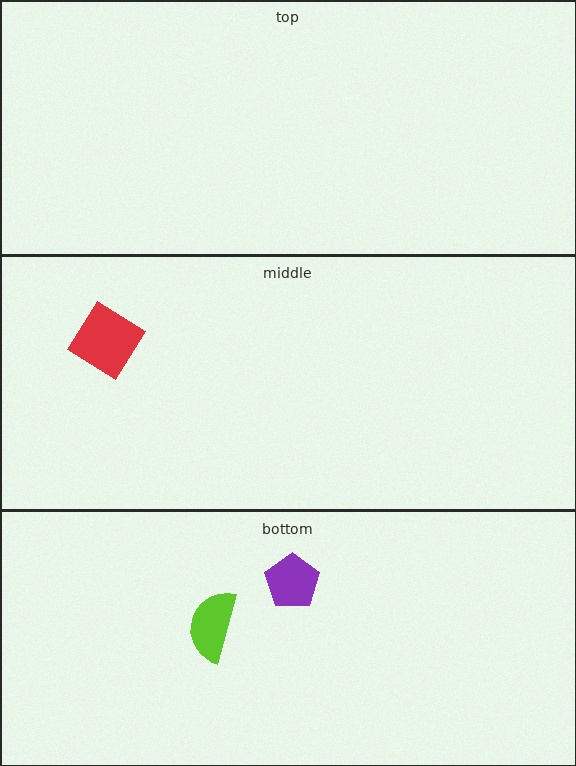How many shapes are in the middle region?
1.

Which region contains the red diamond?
The middle region.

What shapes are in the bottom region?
The purple pentagon, the lime semicircle.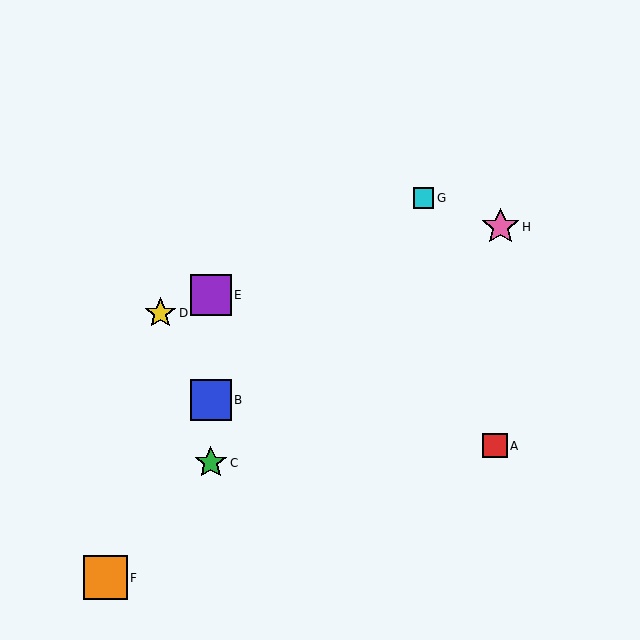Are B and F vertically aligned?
No, B is at x≈211 and F is at x≈105.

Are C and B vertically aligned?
Yes, both are at x≈211.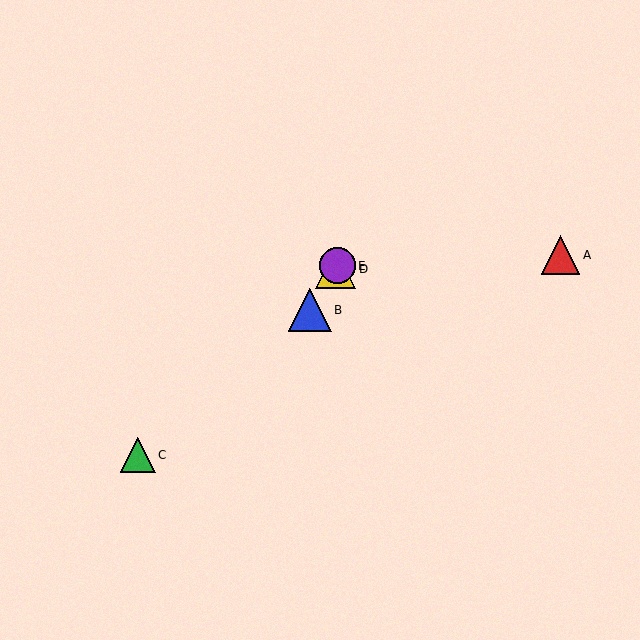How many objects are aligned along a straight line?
3 objects (B, D, E) are aligned along a straight line.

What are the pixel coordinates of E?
Object E is at (337, 266).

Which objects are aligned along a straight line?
Objects B, D, E are aligned along a straight line.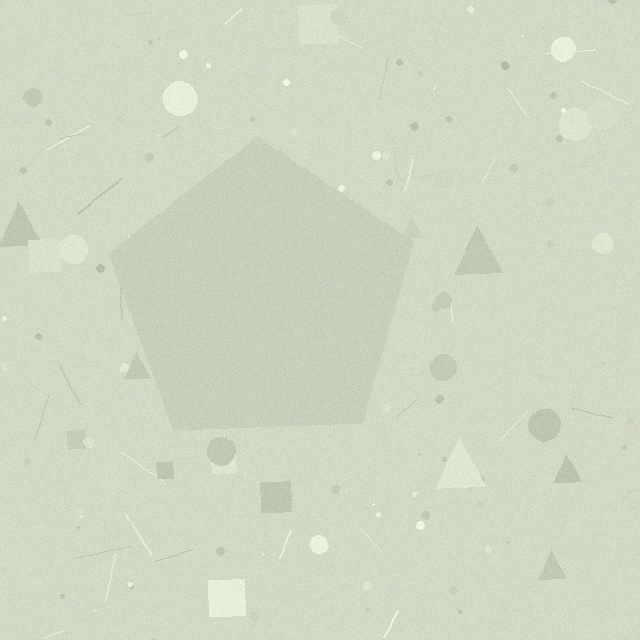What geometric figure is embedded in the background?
A pentagon is embedded in the background.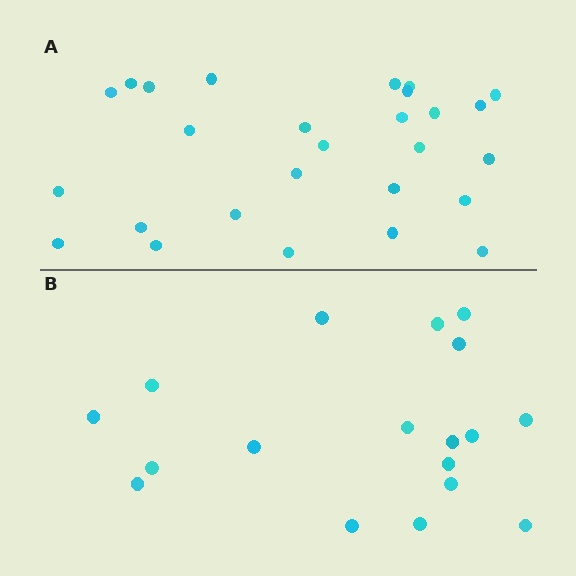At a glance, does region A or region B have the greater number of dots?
Region A (the top region) has more dots.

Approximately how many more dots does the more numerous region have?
Region A has roughly 8 or so more dots than region B.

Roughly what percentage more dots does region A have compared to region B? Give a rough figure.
About 50% more.